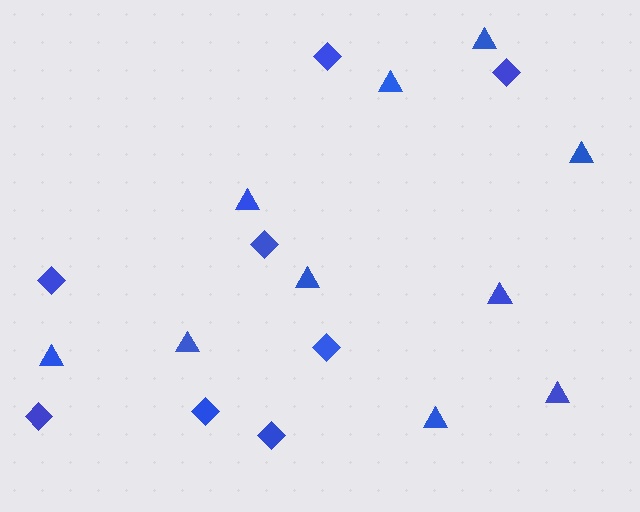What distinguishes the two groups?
There are 2 groups: one group of diamonds (8) and one group of triangles (10).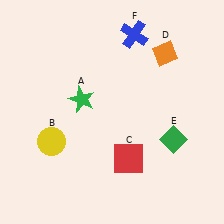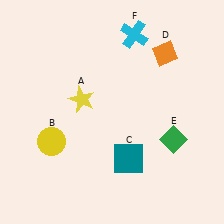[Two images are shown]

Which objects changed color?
A changed from green to yellow. C changed from red to teal. F changed from blue to cyan.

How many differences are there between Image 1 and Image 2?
There are 3 differences between the two images.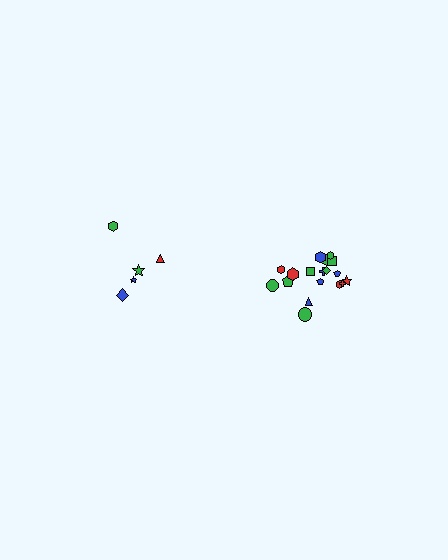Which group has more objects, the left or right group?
The right group.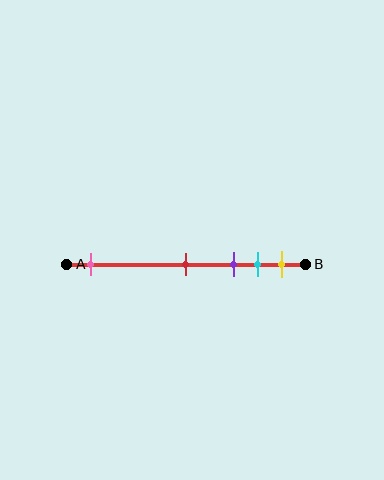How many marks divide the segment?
There are 5 marks dividing the segment.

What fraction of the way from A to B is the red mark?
The red mark is approximately 50% (0.5) of the way from A to B.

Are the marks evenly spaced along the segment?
No, the marks are not evenly spaced.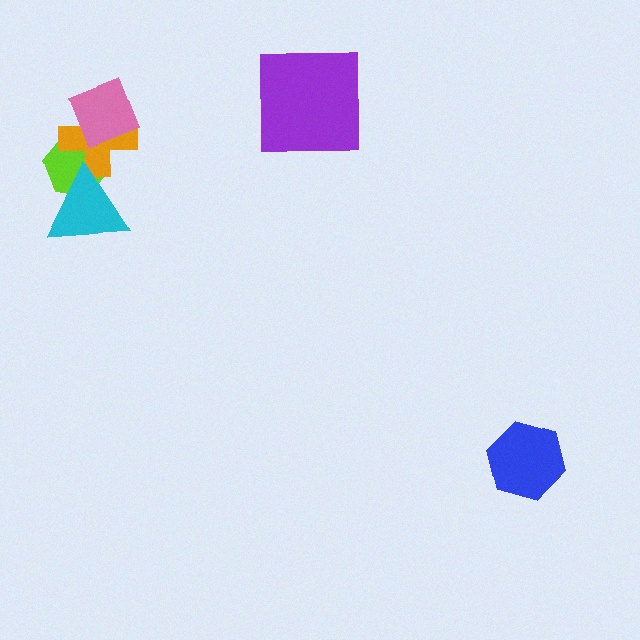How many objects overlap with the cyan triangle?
2 objects overlap with the cyan triangle.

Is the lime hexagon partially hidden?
Yes, it is partially covered by another shape.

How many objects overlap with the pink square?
1 object overlaps with the pink square.